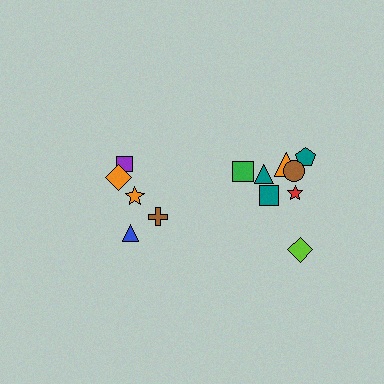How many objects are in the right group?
There are 8 objects.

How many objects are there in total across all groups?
There are 13 objects.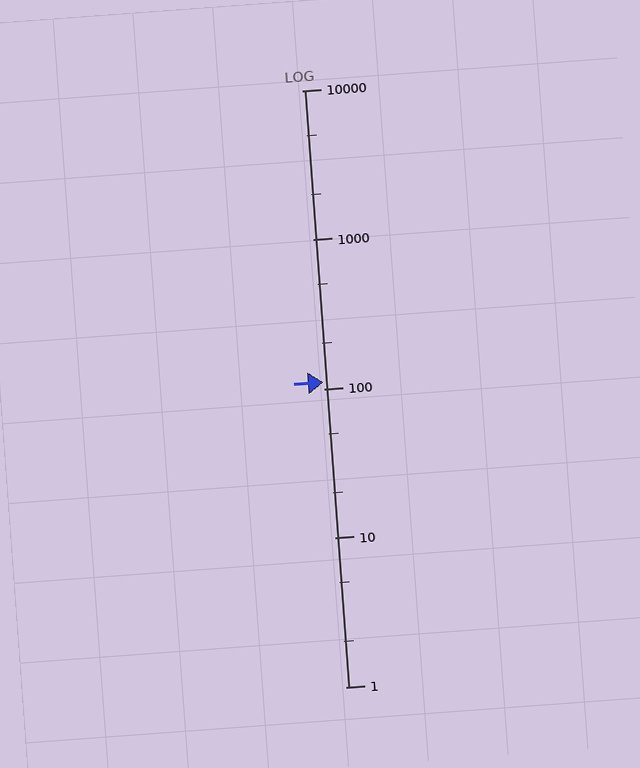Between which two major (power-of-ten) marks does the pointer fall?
The pointer is between 100 and 1000.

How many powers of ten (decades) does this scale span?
The scale spans 4 decades, from 1 to 10000.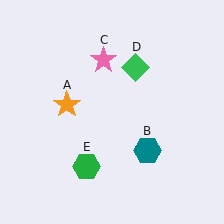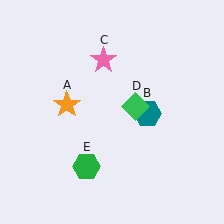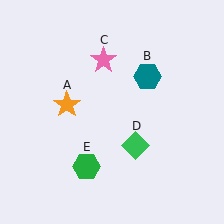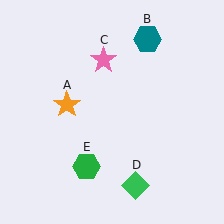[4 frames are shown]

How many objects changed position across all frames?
2 objects changed position: teal hexagon (object B), green diamond (object D).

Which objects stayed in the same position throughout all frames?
Orange star (object A) and pink star (object C) and green hexagon (object E) remained stationary.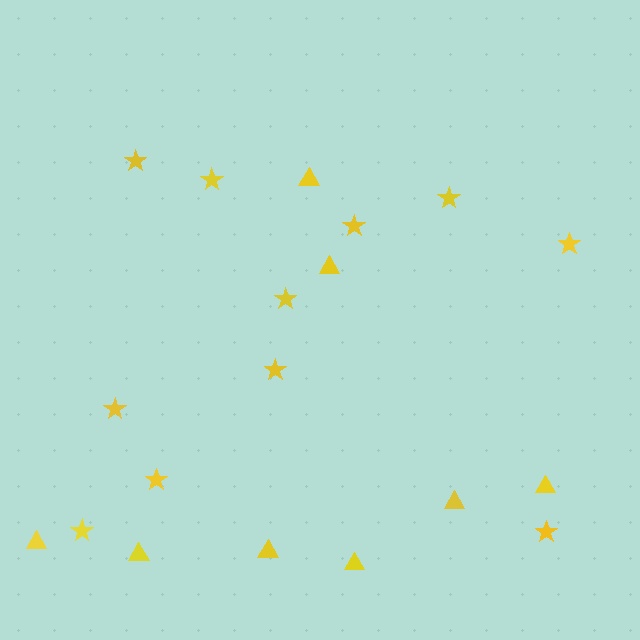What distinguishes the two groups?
There are 2 groups: one group of stars (11) and one group of triangles (8).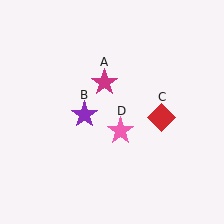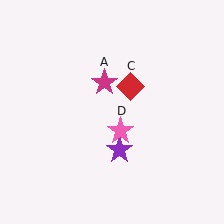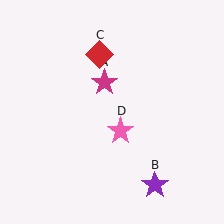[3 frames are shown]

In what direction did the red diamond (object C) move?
The red diamond (object C) moved up and to the left.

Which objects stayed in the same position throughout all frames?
Magenta star (object A) and pink star (object D) remained stationary.